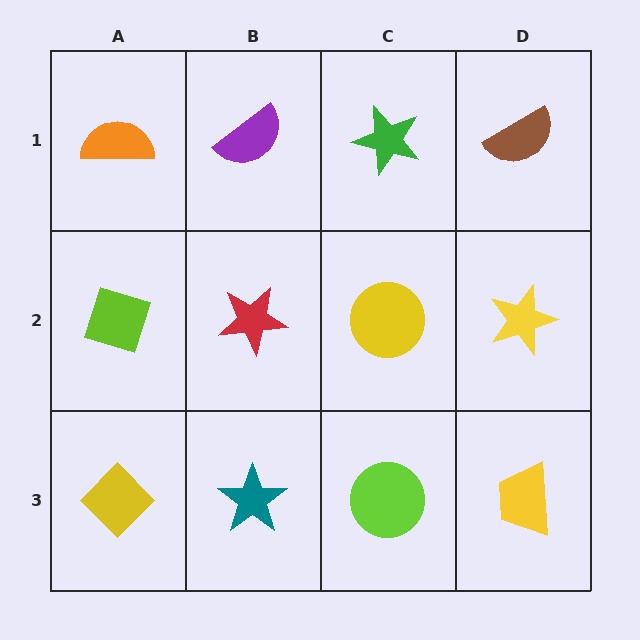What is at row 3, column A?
A yellow diamond.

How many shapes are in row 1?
4 shapes.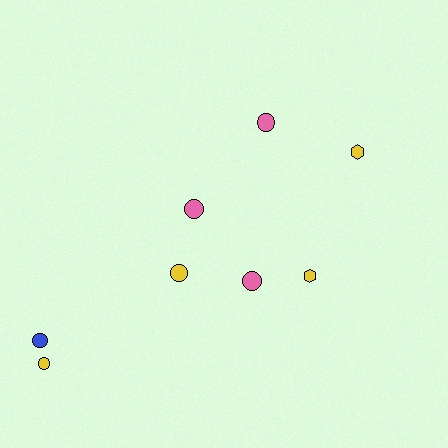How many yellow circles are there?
There are 2 yellow circles.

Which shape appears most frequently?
Circle, with 6 objects.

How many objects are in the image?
There are 8 objects.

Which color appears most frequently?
Yellow, with 4 objects.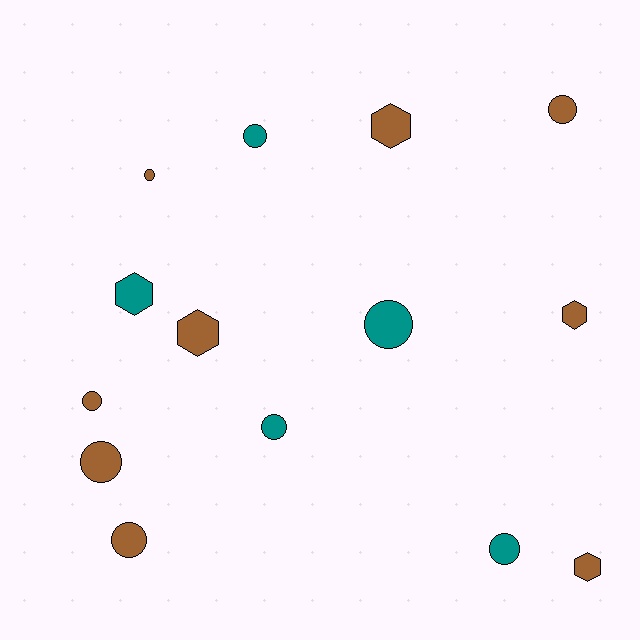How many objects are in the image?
There are 14 objects.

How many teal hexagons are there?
There is 1 teal hexagon.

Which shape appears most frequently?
Circle, with 9 objects.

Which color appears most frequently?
Brown, with 9 objects.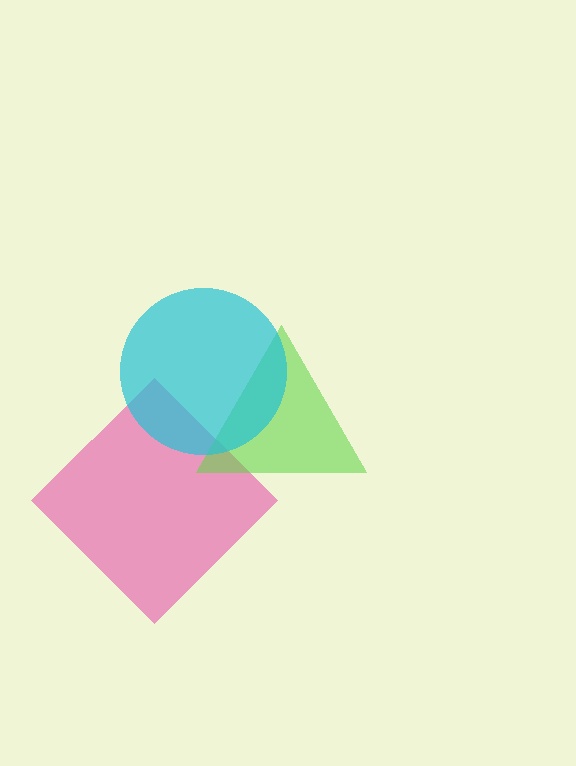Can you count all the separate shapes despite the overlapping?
Yes, there are 3 separate shapes.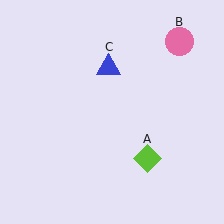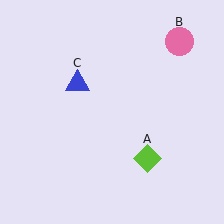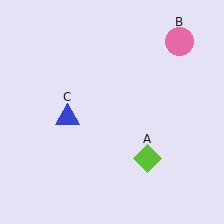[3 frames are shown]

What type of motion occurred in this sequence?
The blue triangle (object C) rotated counterclockwise around the center of the scene.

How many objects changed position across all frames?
1 object changed position: blue triangle (object C).